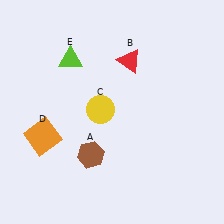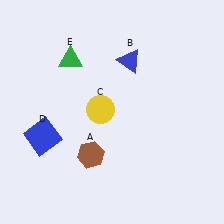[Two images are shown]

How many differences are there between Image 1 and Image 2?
There are 3 differences between the two images.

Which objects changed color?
B changed from red to blue. D changed from orange to blue. E changed from lime to green.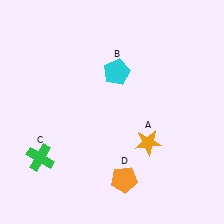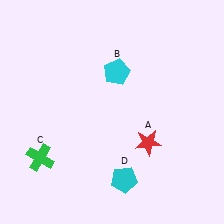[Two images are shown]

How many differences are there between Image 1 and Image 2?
There are 2 differences between the two images.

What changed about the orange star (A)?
In Image 1, A is orange. In Image 2, it changed to red.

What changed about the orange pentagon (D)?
In Image 1, D is orange. In Image 2, it changed to cyan.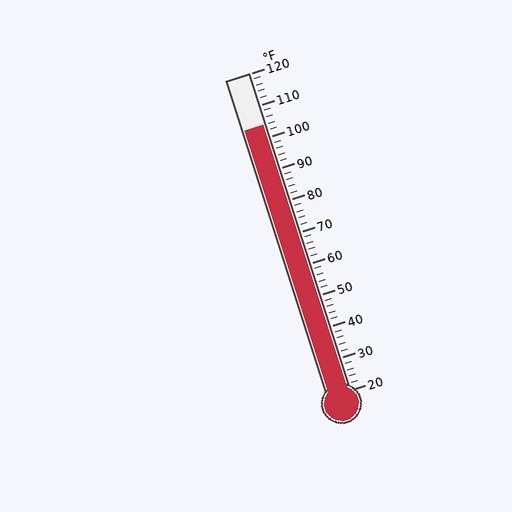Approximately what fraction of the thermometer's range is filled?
The thermometer is filled to approximately 85% of its range.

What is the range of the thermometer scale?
The thermometer scale ranges from 20°F to 120°F.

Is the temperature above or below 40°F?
The temperature is above 40°F.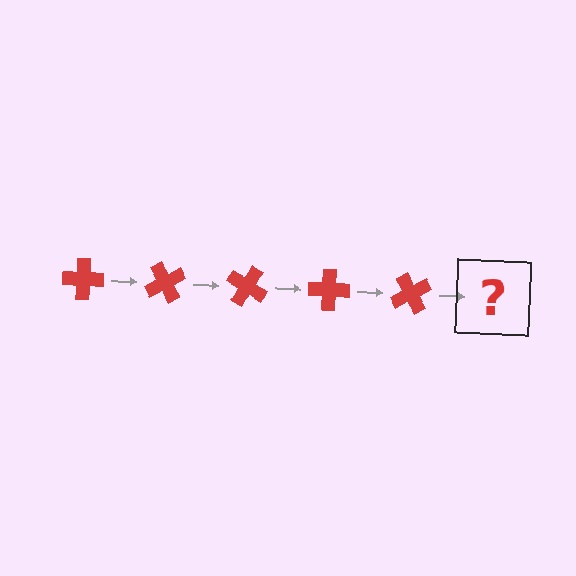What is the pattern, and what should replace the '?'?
The pattern is that the cross rotates 60 degrees each step. The '?' should be a red cross rotated 300 degrees.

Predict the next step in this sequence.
The next step is a red cross rotated 300 degrees.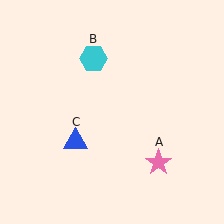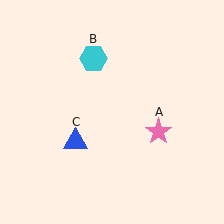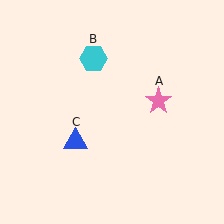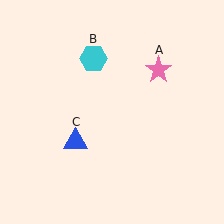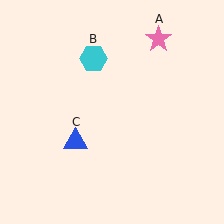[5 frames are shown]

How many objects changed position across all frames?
1 object changed position: pink star (object A).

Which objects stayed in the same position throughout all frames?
Cyan hexagon (object B) and blue triangle (object C) remained stationary.